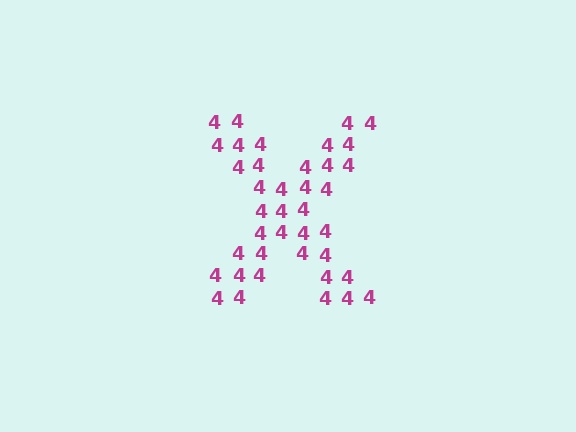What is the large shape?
The large shape is the letter X.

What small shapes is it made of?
It is made of small digit 4's.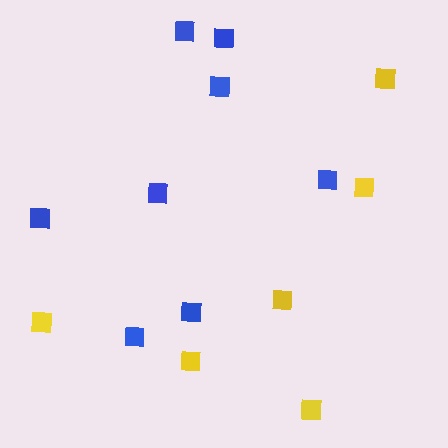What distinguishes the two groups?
There are 2 groups: one group of blue squares (8) and one group of yellow squares (6).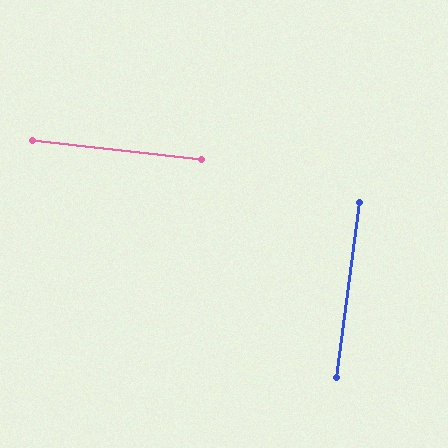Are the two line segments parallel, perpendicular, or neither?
Perpendicular — they meet at approximately 89°.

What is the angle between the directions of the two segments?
Approximately 89 degrees.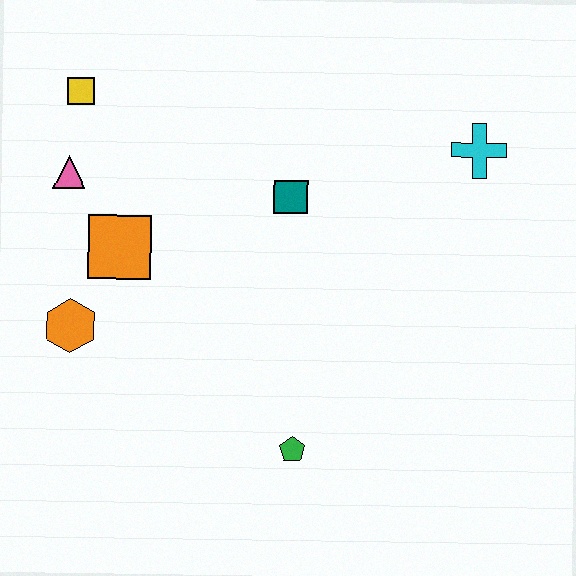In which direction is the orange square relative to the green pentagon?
The orange square is above the green pentagon.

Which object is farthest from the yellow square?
The green pentagon is farthest from the yellow square.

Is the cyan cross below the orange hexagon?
No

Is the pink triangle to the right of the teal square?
No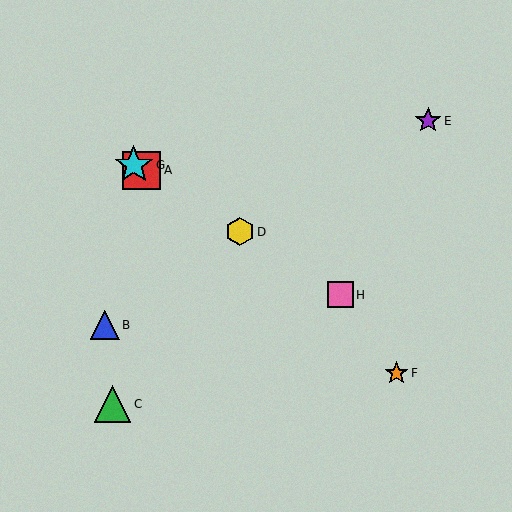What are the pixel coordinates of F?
Object F is at (396, 373).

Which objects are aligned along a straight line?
Objects A, D, G, H are aligned along a straight line.